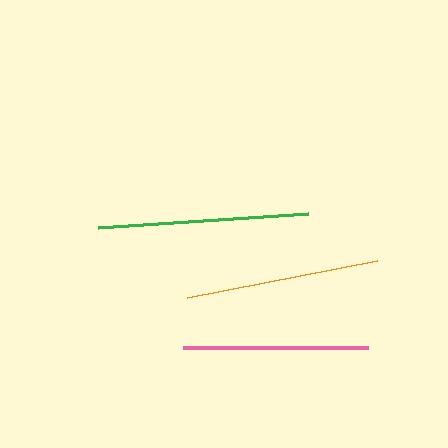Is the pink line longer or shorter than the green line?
The green line is longer than the pink line.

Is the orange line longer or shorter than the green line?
The green line is longer than the orange line.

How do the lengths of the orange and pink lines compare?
The orange and pink lines are approximately the same length.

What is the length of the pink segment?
The pink segment is approximately 186 pixels long.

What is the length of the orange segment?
The orange segment is approximately 194 pixels long.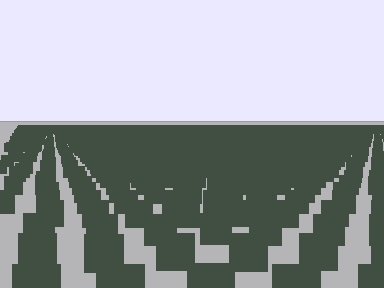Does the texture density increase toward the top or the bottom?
Density increases toward the top.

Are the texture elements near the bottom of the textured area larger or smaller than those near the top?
Larger. Near the bottom, elements are closer to the viewer and appear at a bigger on-screen size.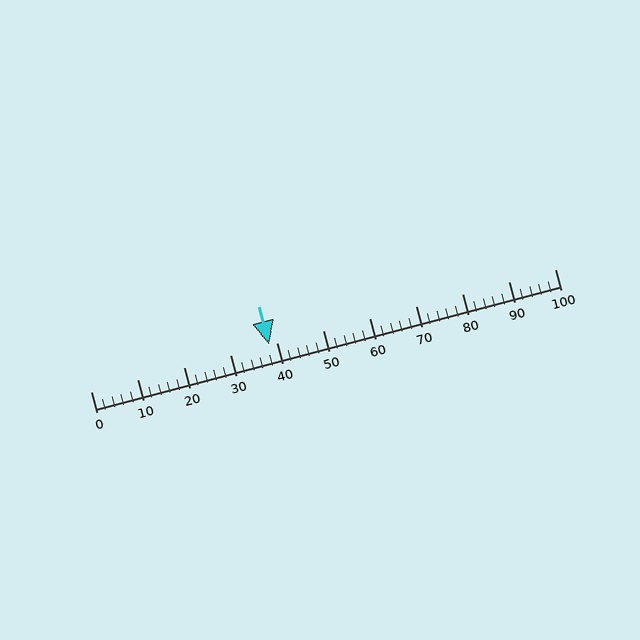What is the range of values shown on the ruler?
The ruler shows values from 0 to 100.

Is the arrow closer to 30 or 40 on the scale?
The arrow is closer to 40.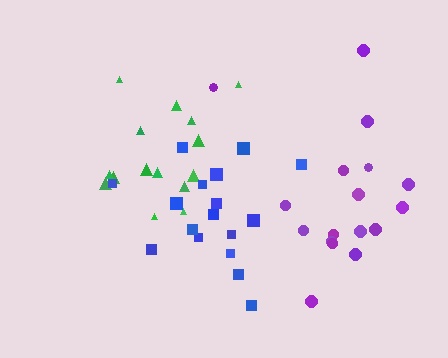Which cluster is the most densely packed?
Blue.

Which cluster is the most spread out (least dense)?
Purple.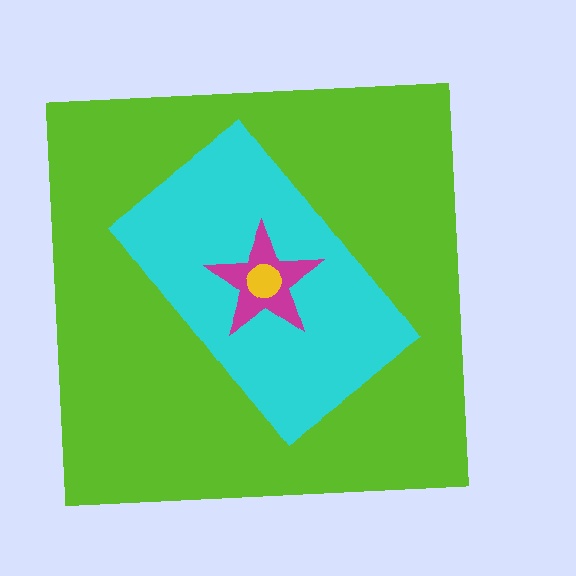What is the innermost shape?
The yellow circle.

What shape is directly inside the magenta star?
The yellow circle.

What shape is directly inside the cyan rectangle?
The magenta star.